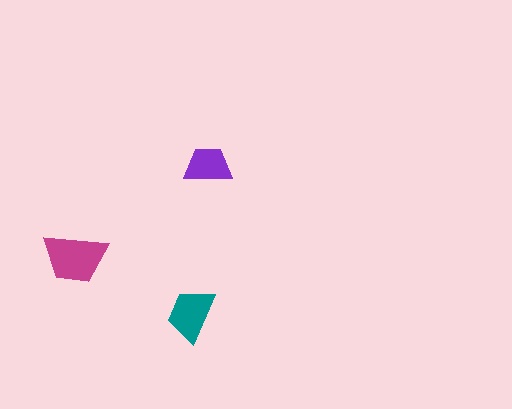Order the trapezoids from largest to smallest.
the magenta one, the teal one, the purple one.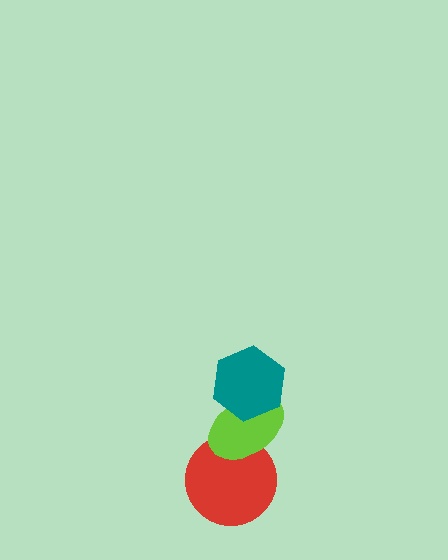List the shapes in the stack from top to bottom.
From top to bottom: the teal hexagon, the lime ellipse, the red circle.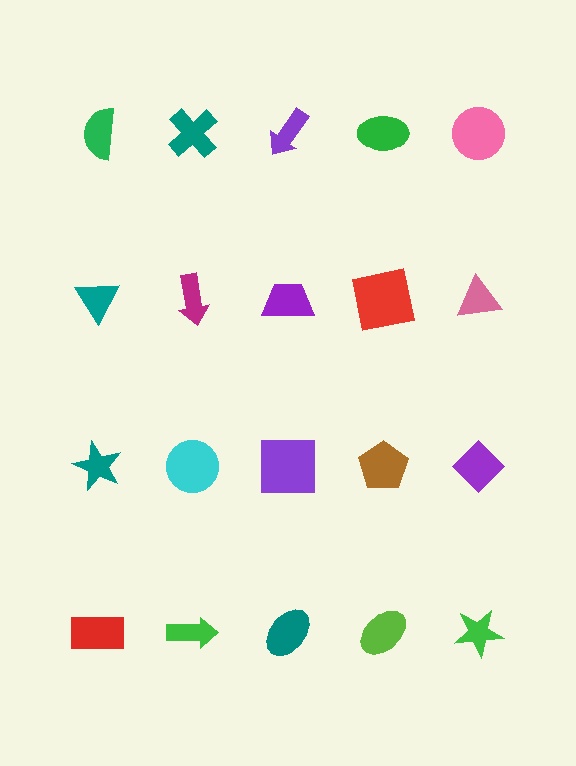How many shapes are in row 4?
5 shapes.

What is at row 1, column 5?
A pink circle.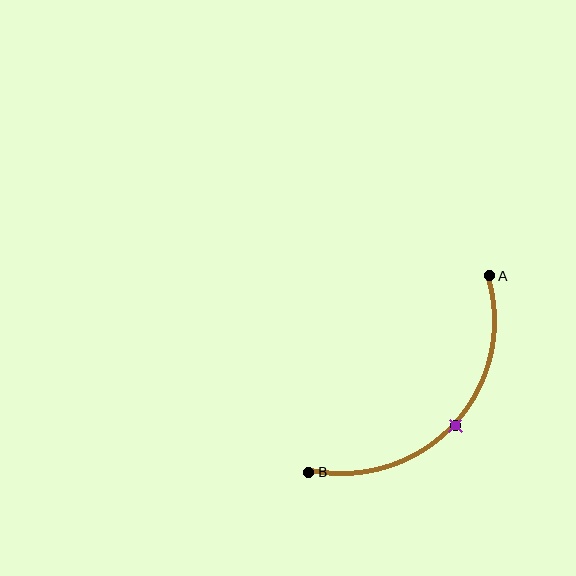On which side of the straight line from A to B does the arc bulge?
The arc bulges below and to the right of the straight line connecting A and B.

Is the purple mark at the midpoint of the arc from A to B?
Yes. The purple mark lies on the arc at equal arc-length from both A and B — it is the arc midpoint.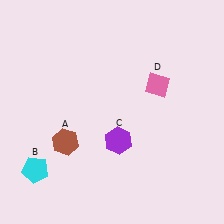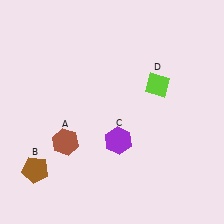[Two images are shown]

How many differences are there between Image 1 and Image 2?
There are 2 differences between the two images.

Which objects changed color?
B changed from cyan to brown. D changed from pink to lime.